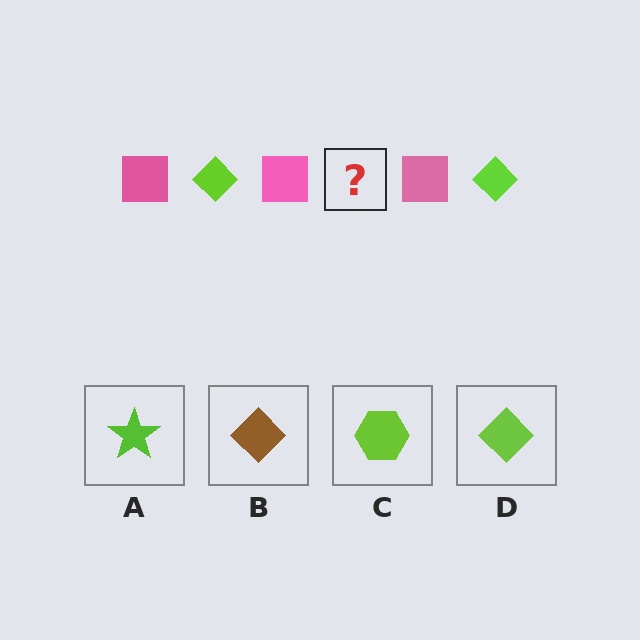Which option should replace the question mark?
Option D.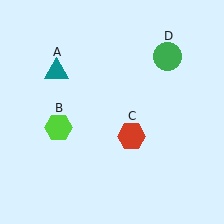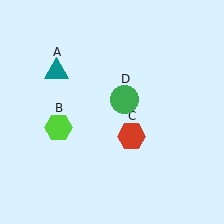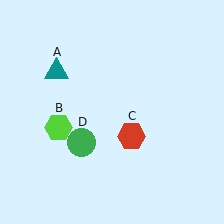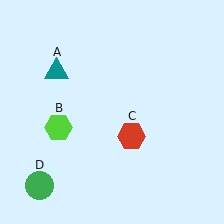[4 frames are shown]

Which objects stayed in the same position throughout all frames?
Teal triangle (object A) and lime hexagon (object B) and red hexagon (object C) remained stationary.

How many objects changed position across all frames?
1 object changed position: green circle (object D).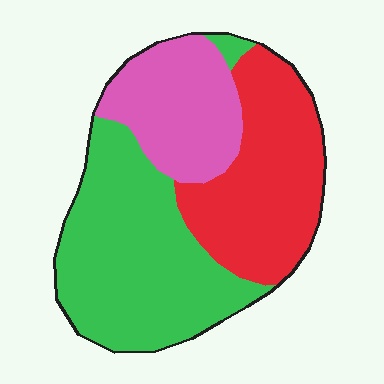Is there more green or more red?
Green.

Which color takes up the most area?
Green, at roughly 45%.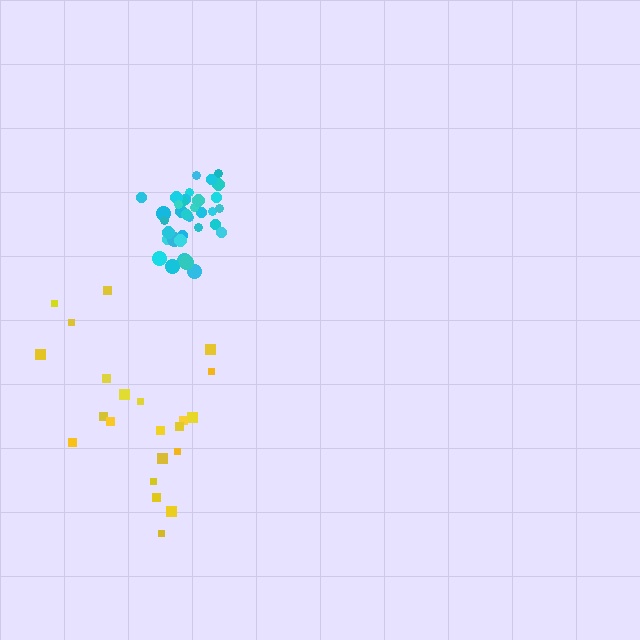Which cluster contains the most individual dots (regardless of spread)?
Cyan (35).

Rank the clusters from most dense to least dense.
cyan, yellow.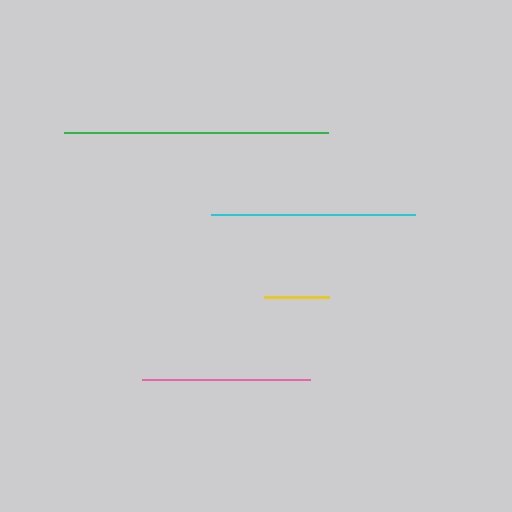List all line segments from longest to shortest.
From longest to shortest: green, cyan, pink, yellow.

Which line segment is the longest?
The green line is the longest at approximately 264 pixels.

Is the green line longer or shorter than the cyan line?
The green line is longer than the cyan line.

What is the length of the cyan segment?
The cyan segment is approximately 203 pixels long.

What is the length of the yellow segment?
The yellow segment is approximately 65 pixels long.